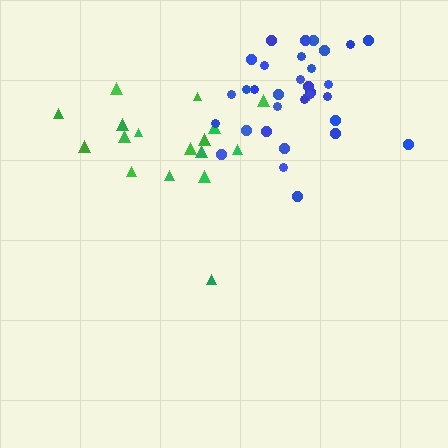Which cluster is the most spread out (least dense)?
Green.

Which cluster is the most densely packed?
Blue.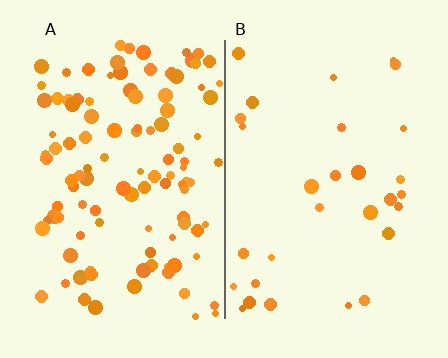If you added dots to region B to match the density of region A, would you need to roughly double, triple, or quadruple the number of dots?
Approximately quadruple.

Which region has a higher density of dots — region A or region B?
A (the left).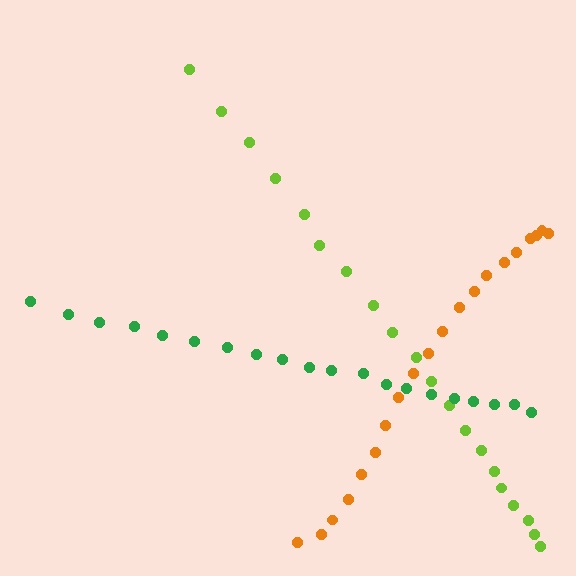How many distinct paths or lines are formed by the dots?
There are 3 distinct paths.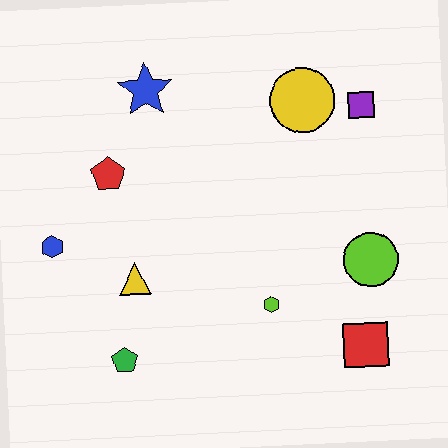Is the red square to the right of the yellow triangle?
Yes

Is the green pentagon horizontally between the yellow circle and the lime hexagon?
No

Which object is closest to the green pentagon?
The yellow triangle is closest to the green pentagon.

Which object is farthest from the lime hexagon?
The blue star is farthest from the lime hexagon.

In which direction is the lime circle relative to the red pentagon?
The lime circle is to the right of the red pentagon.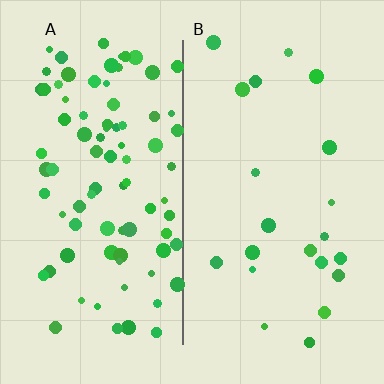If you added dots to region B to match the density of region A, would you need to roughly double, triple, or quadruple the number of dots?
Approximately quadruple.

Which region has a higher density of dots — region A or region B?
A (the left).